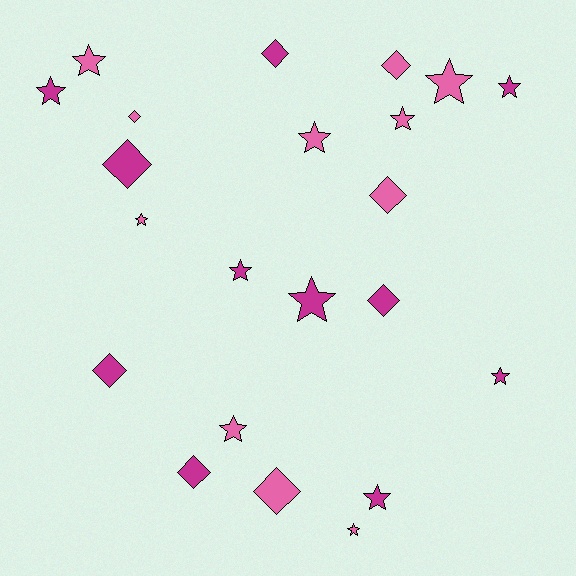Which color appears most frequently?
Magenta, with 11 objects.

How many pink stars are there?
There are 7 pink stars.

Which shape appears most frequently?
Star, with 13 objects.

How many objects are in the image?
There are 22 objects.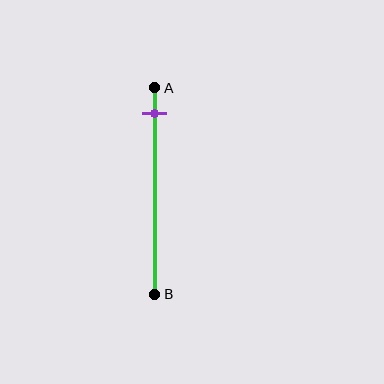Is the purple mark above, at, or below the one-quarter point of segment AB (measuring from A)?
The purple mark is above the one-quarter point of segment AB.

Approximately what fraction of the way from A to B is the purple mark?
The purple mark is approximately 15% of the way from A to B.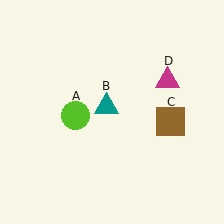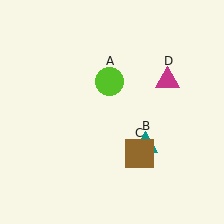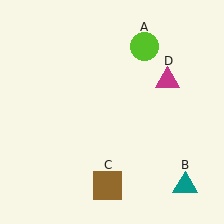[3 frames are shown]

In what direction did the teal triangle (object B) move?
The teal triangle (object B) moved down and to the right.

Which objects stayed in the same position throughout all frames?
Magenta triangle (object D) remained stationary.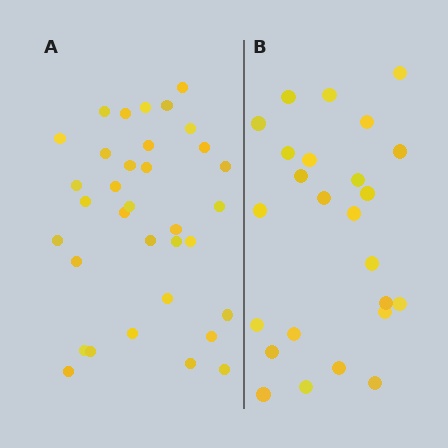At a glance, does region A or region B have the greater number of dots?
Region A (the left region) has more dots.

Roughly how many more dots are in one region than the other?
Region A has roughly 8 or so more dots than region B.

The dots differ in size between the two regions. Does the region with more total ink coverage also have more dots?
No. Region B has more total ink coverage because its dots are larger, but region A actually contains more individual dots. Total area can be misleading — the number of items is what matters here.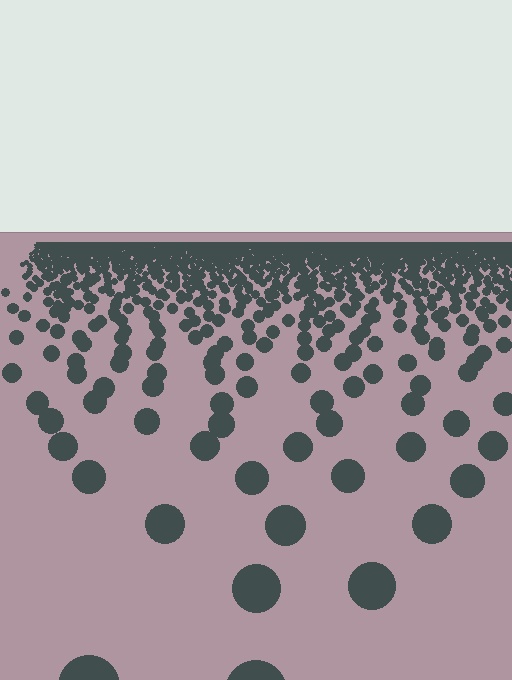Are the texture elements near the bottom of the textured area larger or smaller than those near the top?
Larger. Near the bottom, elements are closer to the viewer and appear at a bigger on-screen size.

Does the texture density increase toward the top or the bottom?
Density increases toward the top.